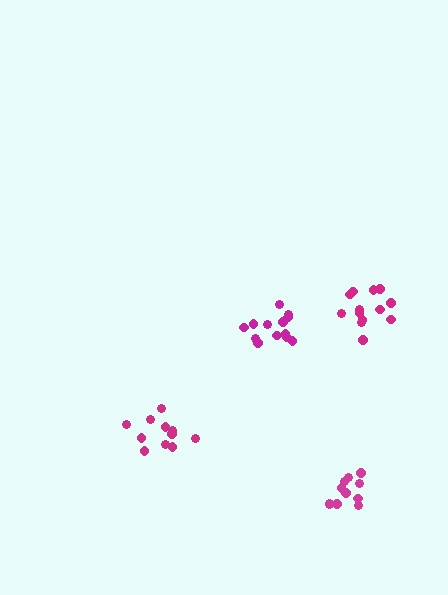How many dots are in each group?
Group 1: 11 dots, Group 2: 13 dots, Group 3: 11 dots, Group 4: 14 dots (49 total).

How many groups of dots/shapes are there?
There are 4 groups.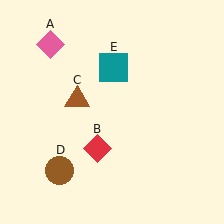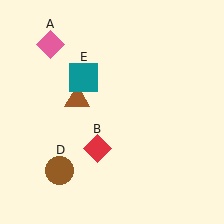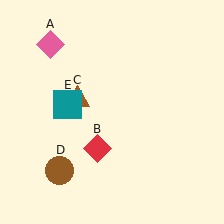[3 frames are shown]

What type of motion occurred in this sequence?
The teal square (object E) rotated counterclockwise around the center of the scene.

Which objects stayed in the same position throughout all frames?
Pink diamond (object A) and red diamond (object B) and brown triangle (object C) and brown circle (object D) remained stationary.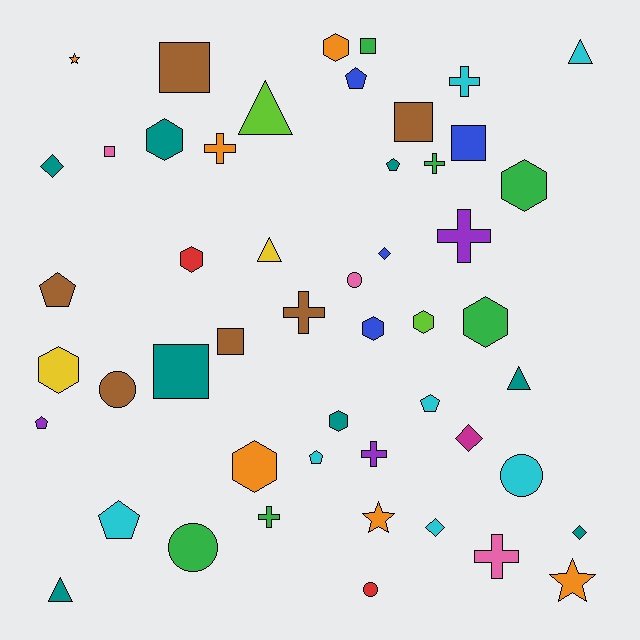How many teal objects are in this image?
There are 8 teal objects.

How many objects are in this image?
There are 50 objects.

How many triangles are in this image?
There are 5 triangles.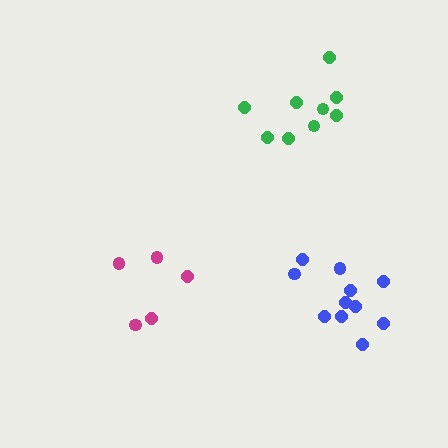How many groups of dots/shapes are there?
There are 3 groups.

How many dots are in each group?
Group 1: 11 dots, Group 2: 5 dots, Group 3: 9 dots (25 total).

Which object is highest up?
The green cluster is topmost.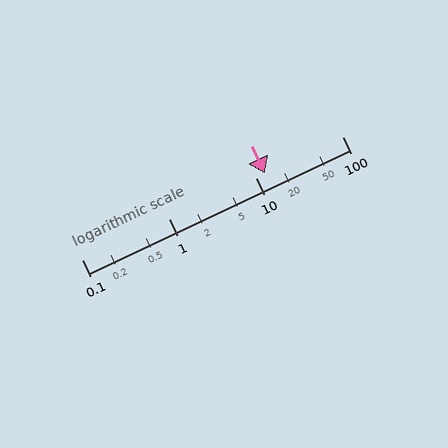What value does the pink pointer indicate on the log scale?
The pointer indicates approximately 13.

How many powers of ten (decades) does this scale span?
The scale spans 3 decades, from 0.1 to 100.